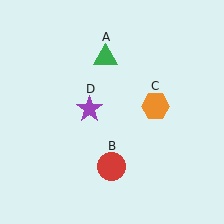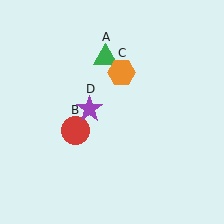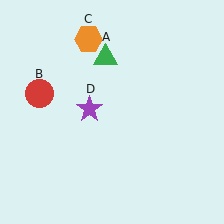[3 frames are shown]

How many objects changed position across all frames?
2 objects changed position: red circle (object B), orange hexagon (object C).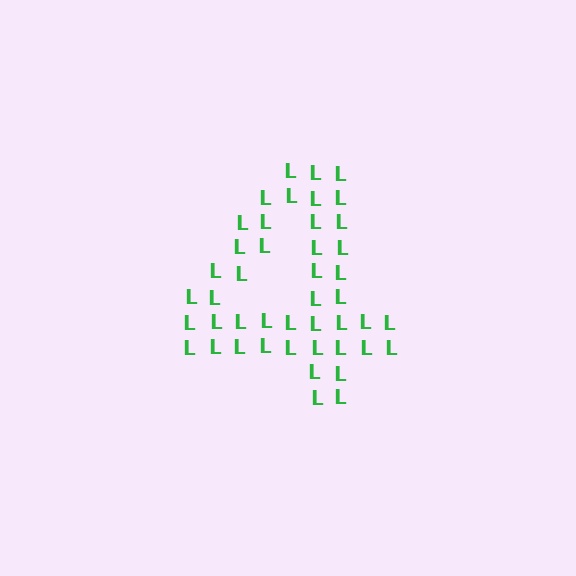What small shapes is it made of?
It is made of small letter L's.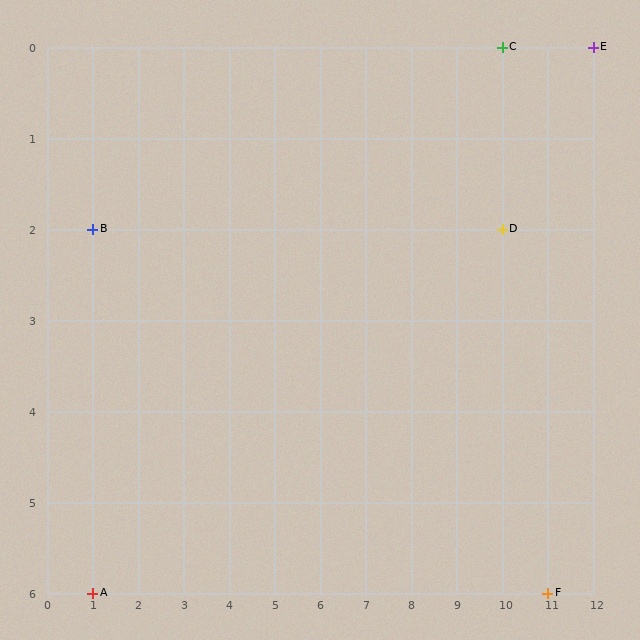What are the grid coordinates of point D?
Point D is at grid coordinates (10, 2).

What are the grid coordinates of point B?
Point B is at grid coordinates (1, 2).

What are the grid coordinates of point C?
Point C is at grid coordinates (10, 0).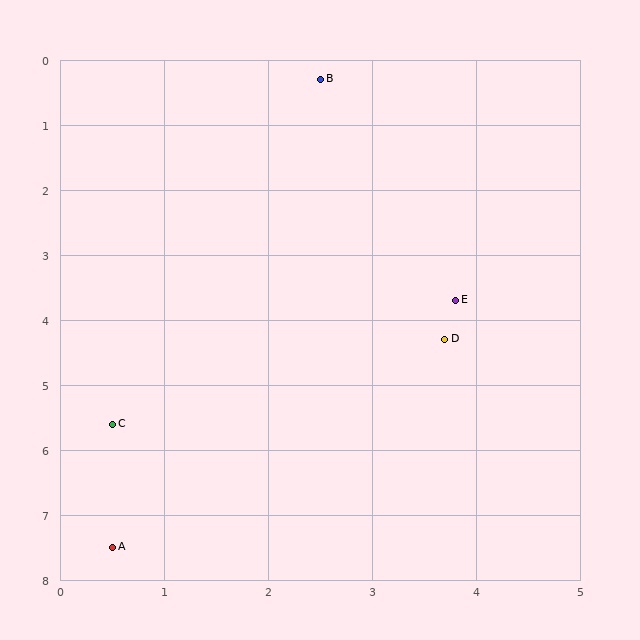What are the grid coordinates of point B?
Point B is at approximately (2.5, 0.3).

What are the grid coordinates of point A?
Point A is at approximately (0.5, 7.5).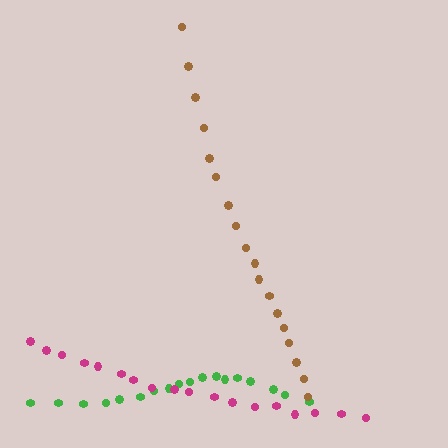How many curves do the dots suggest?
There are 3 distinct paths.